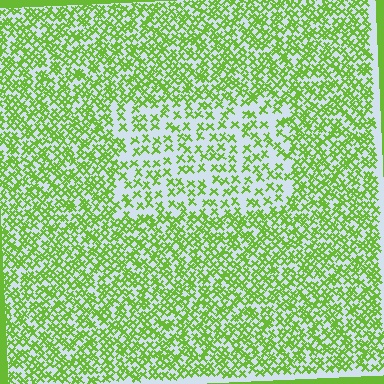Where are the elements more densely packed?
The elements are more densely packed outside the rectangle boundary.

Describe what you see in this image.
The image contains small lime elements arranged at two different densities. A rectangle-shaped region is visible where the elements are less densely packed than the surrounding area.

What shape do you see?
I see a rectangle.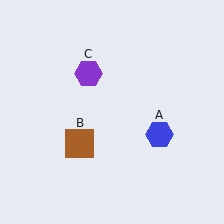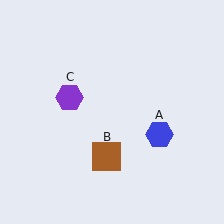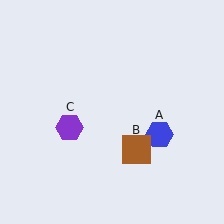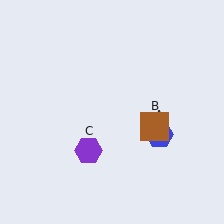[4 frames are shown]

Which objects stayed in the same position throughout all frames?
Blue hexagon (object A) remained stationary.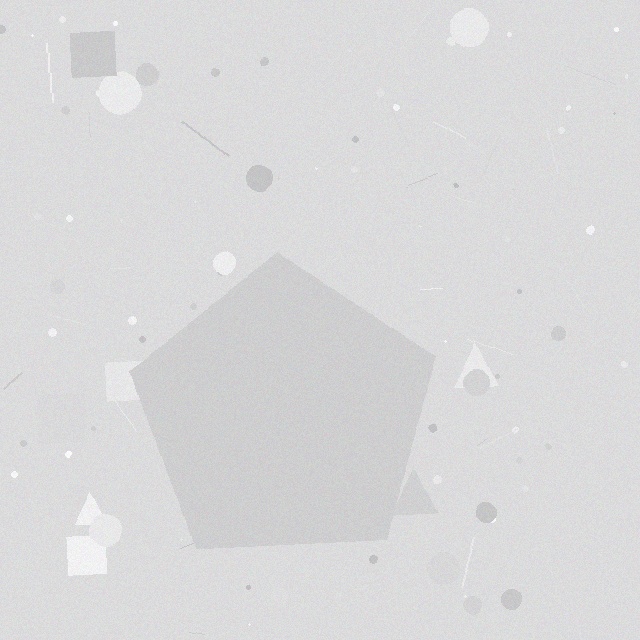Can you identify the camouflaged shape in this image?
The camouflaged shape is a pentagon.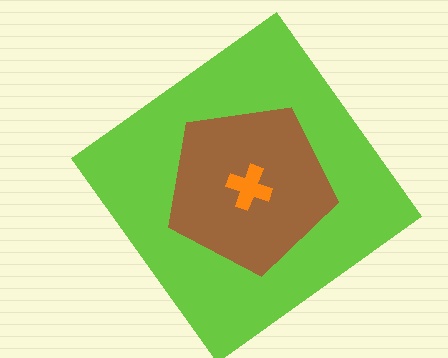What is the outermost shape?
The lime diamond.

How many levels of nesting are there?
3.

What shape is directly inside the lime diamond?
The brown pentagon.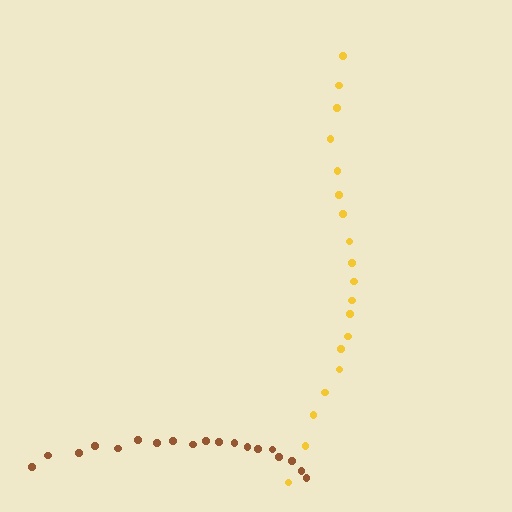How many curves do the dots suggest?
There are 2 distinct paths.